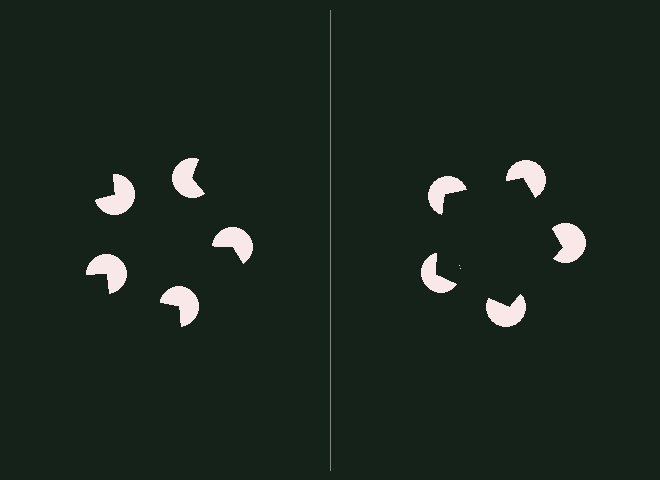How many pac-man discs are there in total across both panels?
10 — 5 on each side.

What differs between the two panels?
The pac-man discs are positioned identically on both sides; only the wedge orientations differ. On the right they align to a pentagon; on the left they are misaligned.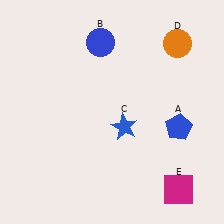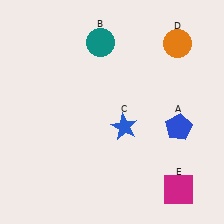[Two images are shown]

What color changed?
The circle (B) changed from blue in Image 1 to teal in Image 2.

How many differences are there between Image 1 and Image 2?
There is 1 difference between the two images.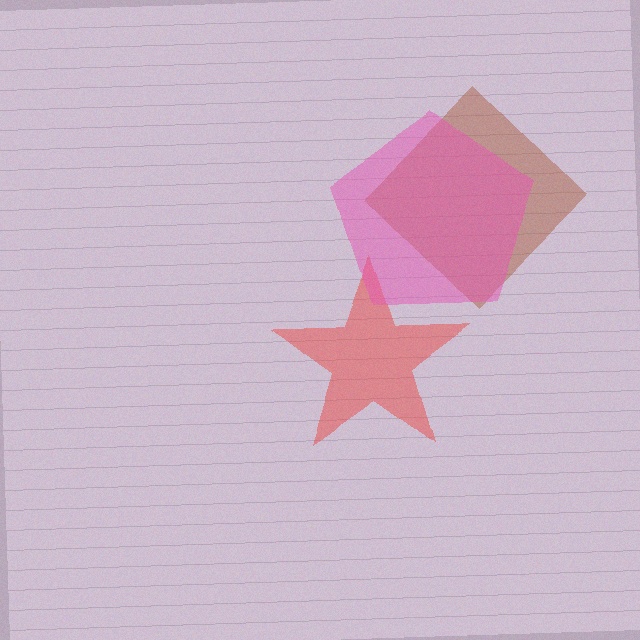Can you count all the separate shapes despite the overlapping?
Yes, there are 3 separate shapes.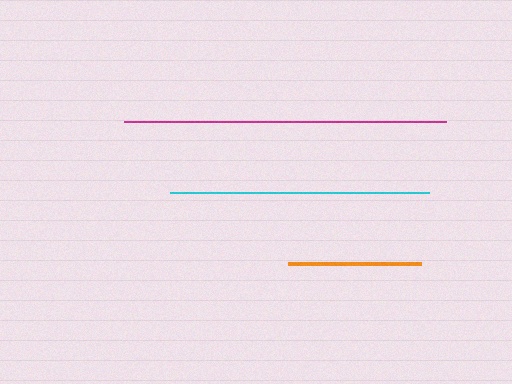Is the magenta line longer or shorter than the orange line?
The magenta line is longer than the orange line.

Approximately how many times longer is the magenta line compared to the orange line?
The magenta line is approximately 2.4 times the length of the orange line.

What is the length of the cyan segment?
The cyan segment is approximately 259 pixels long.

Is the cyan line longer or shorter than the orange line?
The cyan line is longer than the orange line.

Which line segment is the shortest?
The orange line is the shortest at approximately 133 pixels.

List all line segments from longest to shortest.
From longest to shortest: magenta, cyan, orange.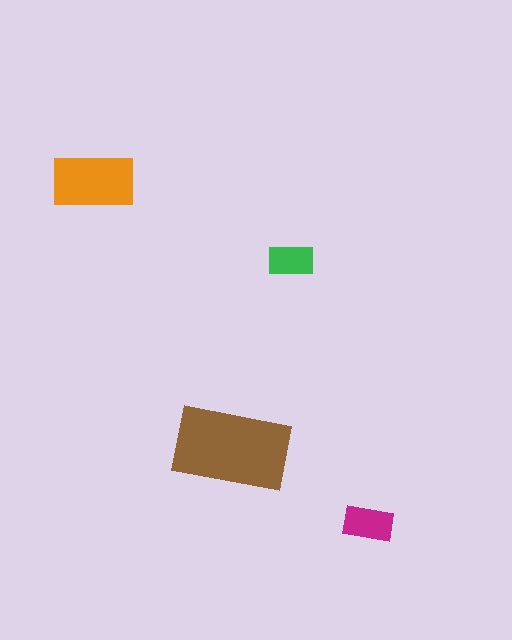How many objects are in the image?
There are 4 objects in the image.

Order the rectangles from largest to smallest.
the brown one, the orange one, the magenta one, the green one.